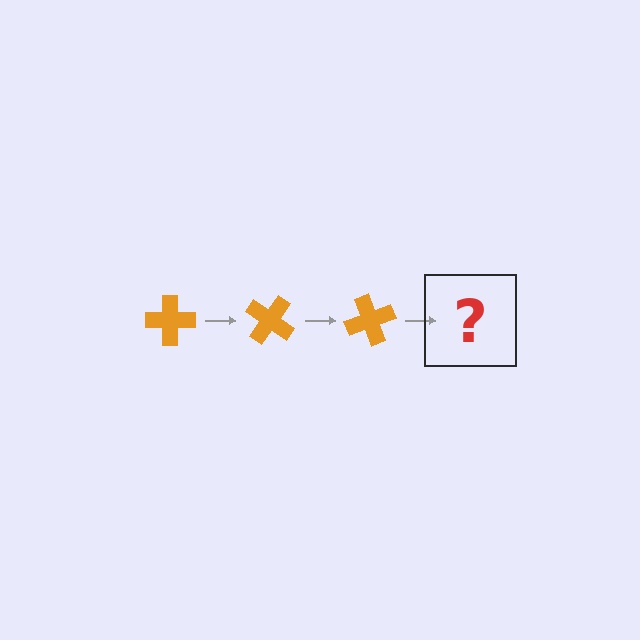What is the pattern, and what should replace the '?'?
The pattern is that the cross rotates 35 degrees each step. The '?' should be an orange cross rotated 105 degrees.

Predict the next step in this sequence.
The next step is an orange cross rotated 105 degrees.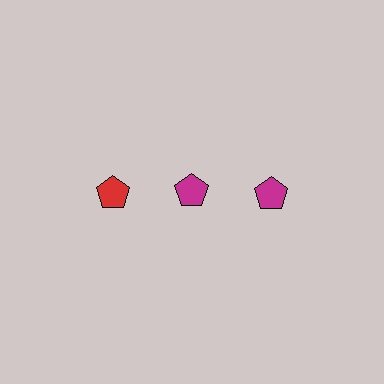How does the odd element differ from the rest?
It has a different color: red instead of magenta.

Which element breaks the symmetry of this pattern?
The red pentagon in the top row, leftmost column breaks the symmetry. All other shapes are magenta pentagons.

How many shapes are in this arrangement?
There are 3 shapes arranged in a grid pattern.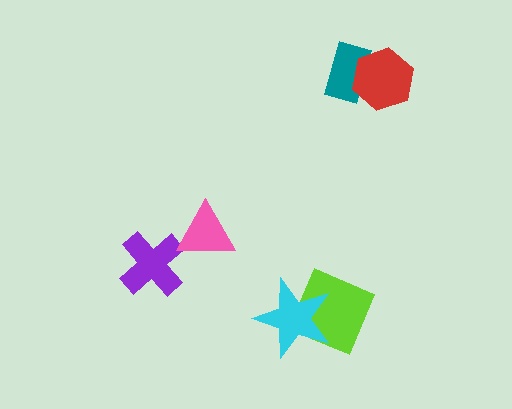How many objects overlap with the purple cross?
0 objects overlap with the purple cross.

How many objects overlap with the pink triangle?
0 objects overlap with the pink triangle.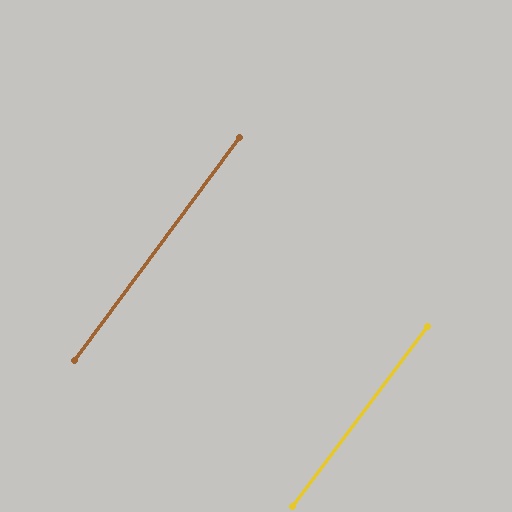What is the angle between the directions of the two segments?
Approximately 0 degrees.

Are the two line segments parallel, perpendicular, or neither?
Parallel — their directions differ by only 0.4°.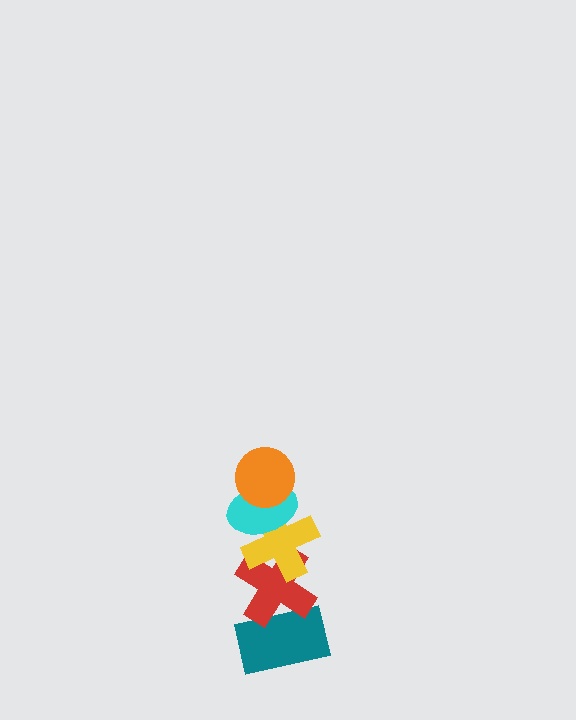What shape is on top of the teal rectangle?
The red cross is on top of the teal rectangle.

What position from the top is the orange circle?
The orange circle is 1st from the top.